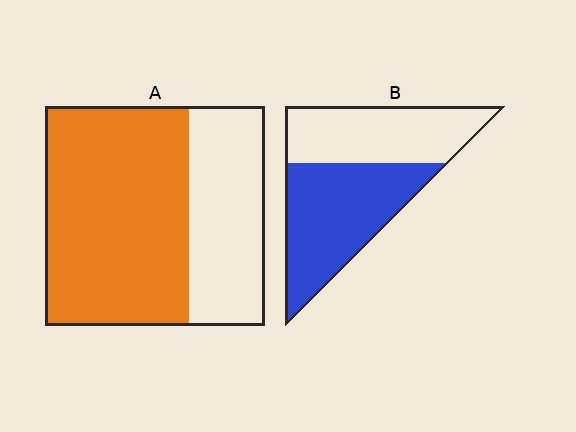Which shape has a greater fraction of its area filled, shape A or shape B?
Shape A.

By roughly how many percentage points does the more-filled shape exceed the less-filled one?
By roughly 10 percentage points (A over B).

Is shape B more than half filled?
Yes.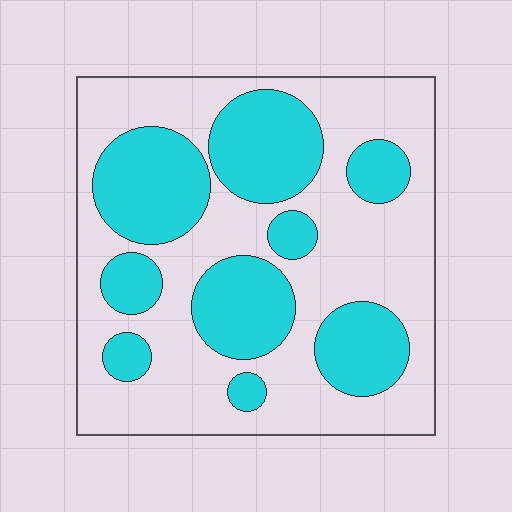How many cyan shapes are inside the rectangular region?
9.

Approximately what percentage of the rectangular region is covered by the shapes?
Approximately 40%.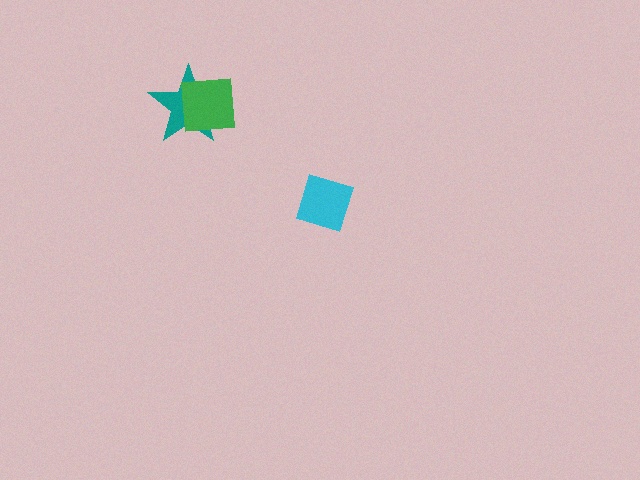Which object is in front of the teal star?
The green square is in front of the teal star.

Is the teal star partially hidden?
Yes, it is partially covered by another shape.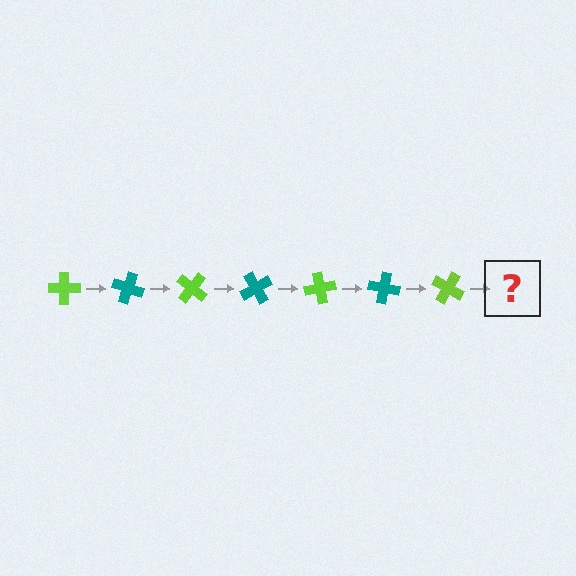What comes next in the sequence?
The next element should be a teal cross, rotated 140 degrees from the start.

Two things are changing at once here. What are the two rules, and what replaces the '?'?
The two rules are that it rotates 20 degrees each step and the color cycles through lime and teal. The '?' should be a teal cross, rotated 140 degrees from the start.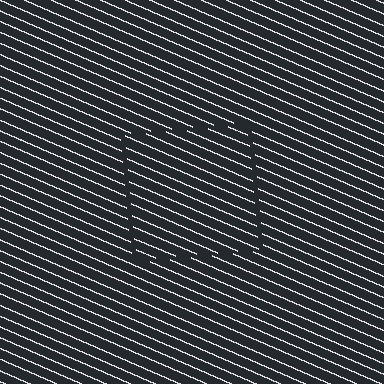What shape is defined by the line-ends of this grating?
An illusory square. The interior of the shape contains the same grating, shifted by half a period — the contour is defined by the phase discontinuity where line-ends from the inner and outer gratings abut.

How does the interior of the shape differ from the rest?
The interior of the shape contains the same grating, shifted by half a period — the contour is defined by the phase discontinuity where line-ends from the inner and outer gratings abut.